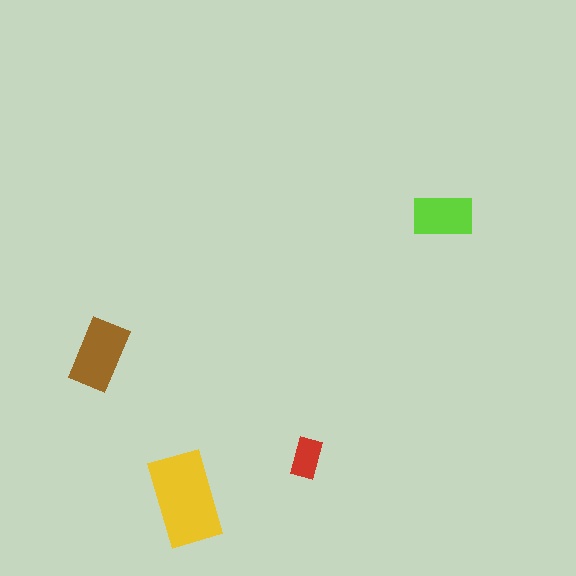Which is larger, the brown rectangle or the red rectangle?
The brown one.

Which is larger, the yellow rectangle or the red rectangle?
The yellow one.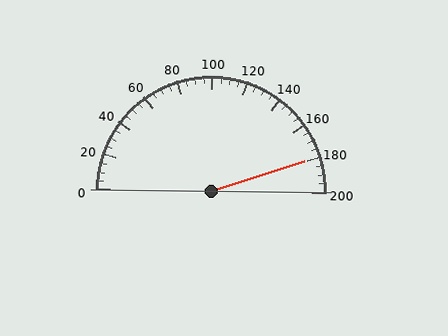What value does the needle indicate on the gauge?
The needle indicates approximately 180.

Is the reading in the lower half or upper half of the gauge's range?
The reading is in the upper half of the range (0 to 200).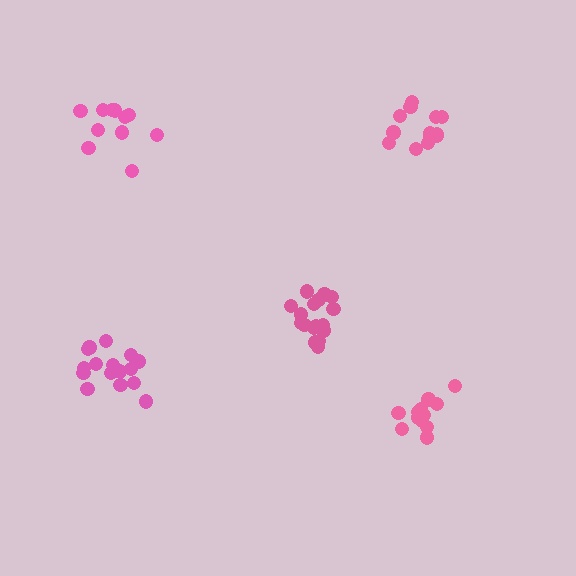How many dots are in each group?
Group 1: 14 dots, Group 2: 11 dots, Group 3: 17 dots, Group 4: 12 dots, Group 5: 17 dots (71 total).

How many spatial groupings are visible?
There are 5 spatial groupings.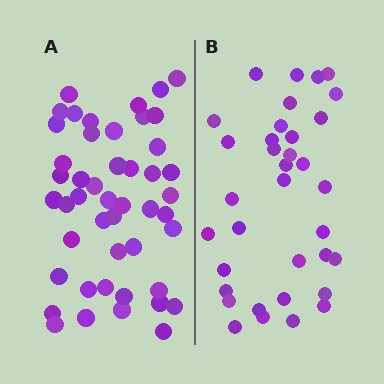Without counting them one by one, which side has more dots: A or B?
Region A (the left region) has more dots.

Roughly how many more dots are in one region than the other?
Region A has roughly 12 or so more dots than region B.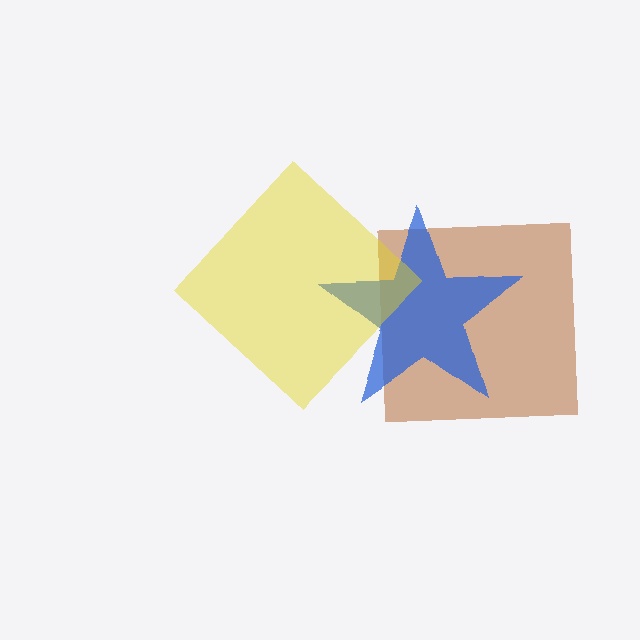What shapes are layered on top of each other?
The layered shapes are: a brown square, a blue star, a yellow diamond.